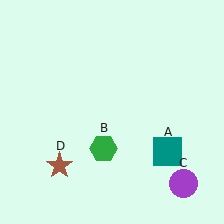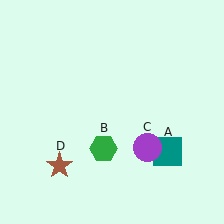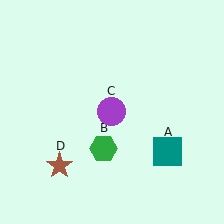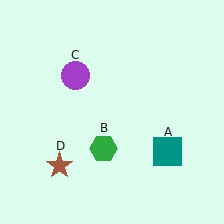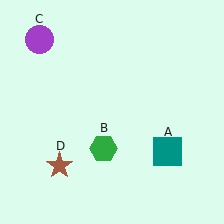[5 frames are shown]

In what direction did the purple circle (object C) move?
The purple circle (object C) moved up and to the left.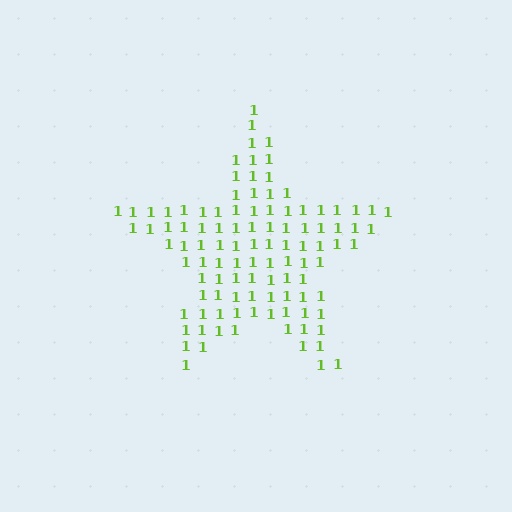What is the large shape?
The large shape is a star.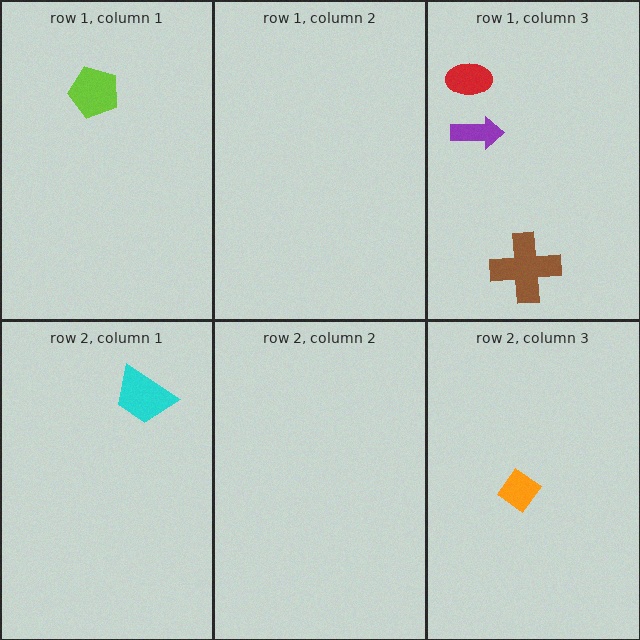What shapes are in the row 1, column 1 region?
The lime pentagon.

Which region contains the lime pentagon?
The row 1, column 1 region.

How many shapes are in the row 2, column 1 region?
1.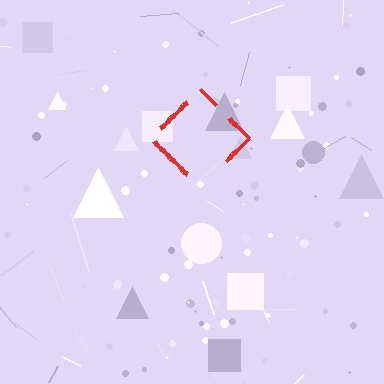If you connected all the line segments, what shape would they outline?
They would outline a diamond.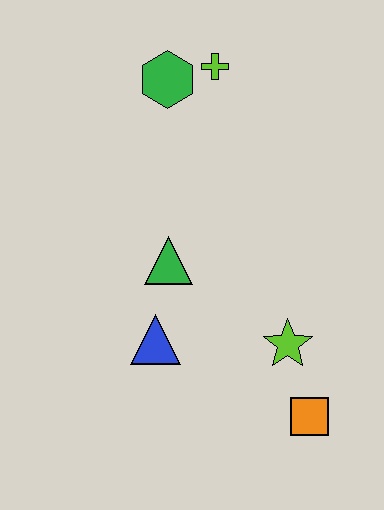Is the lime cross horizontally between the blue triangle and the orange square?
Yes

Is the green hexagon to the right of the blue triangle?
Yes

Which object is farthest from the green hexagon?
The orange square is farthest from the green hexagon.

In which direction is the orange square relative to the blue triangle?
The orange square is to the right of the blue triangle.